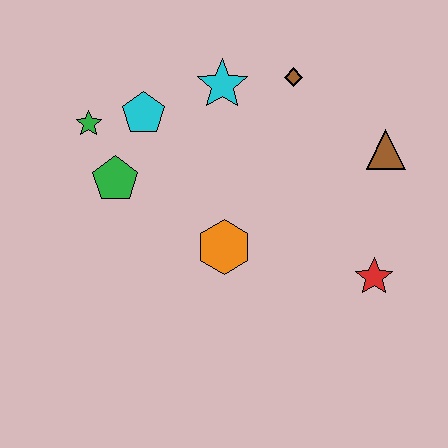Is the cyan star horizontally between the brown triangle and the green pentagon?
Yes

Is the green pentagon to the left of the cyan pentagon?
Yes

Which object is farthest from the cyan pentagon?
The red star is farthest from the cyan pentagon.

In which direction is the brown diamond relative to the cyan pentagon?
The brown diamond is to the right of the cyan pentagon.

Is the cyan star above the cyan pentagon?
Yes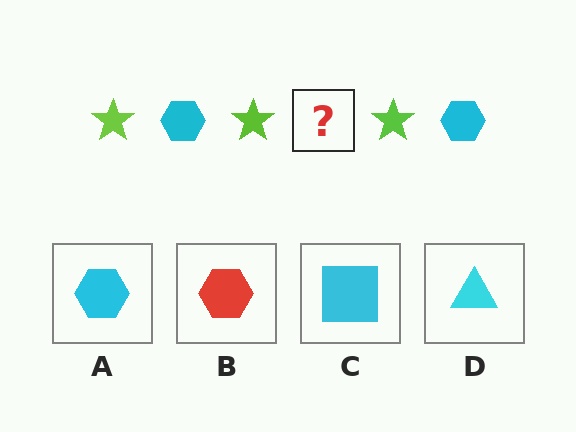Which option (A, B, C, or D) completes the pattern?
A.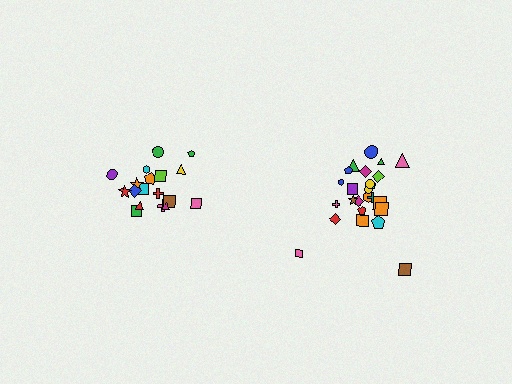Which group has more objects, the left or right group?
The right group.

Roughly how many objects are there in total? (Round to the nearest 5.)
Roughly 45 objects in total.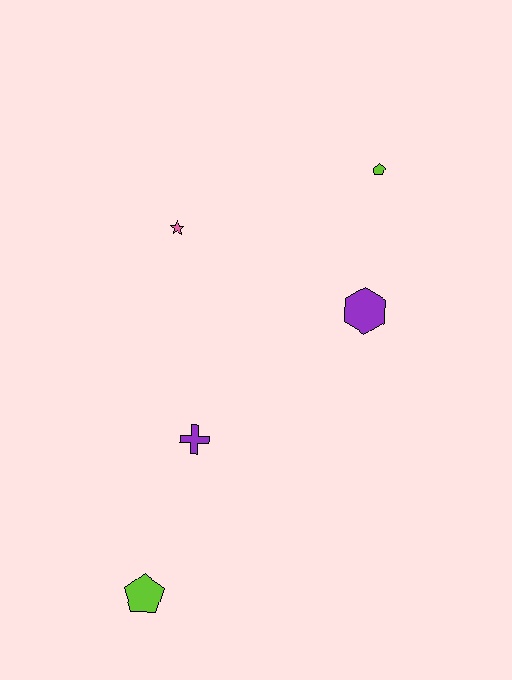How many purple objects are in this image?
There are 2 purple objects.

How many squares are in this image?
There are no squares.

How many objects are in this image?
There are 5 objects.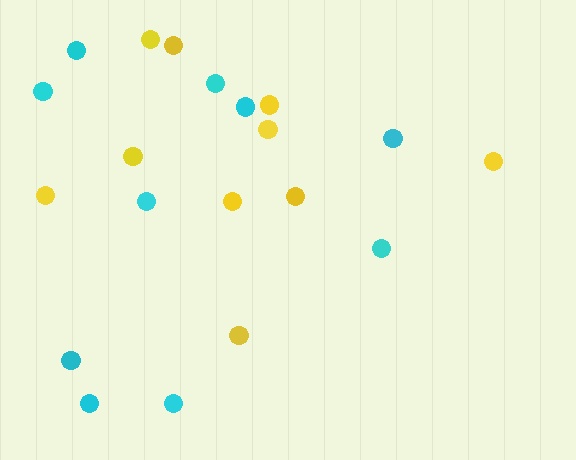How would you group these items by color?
There are 2 groups: one group of cyan circles (10) and one group of yellow circles (10).